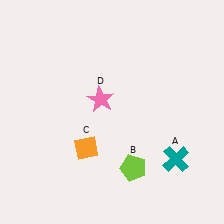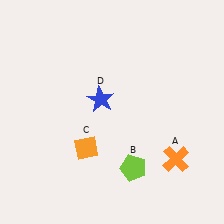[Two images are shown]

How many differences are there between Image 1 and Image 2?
There are 2 differences between the two images.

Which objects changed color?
A changed from teal to orange. D changed from pink to blue.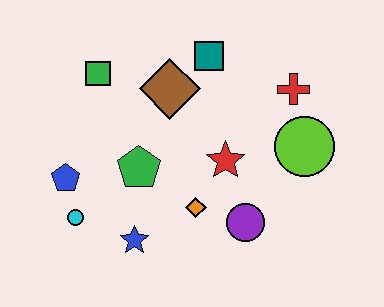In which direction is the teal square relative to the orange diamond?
The teal square is above the orange diamond.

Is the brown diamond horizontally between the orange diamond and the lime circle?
No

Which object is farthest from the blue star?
The red cross is farthest from the blue star.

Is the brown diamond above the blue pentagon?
Yes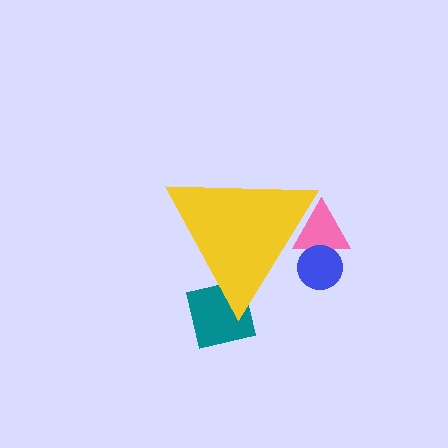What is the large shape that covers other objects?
A yellow triangle.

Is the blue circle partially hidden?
Yes, the blue circle is partially hidden behind the yellow triangle.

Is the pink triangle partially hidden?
Yes, the pink triangle is partially hidden behind the yellow triangle.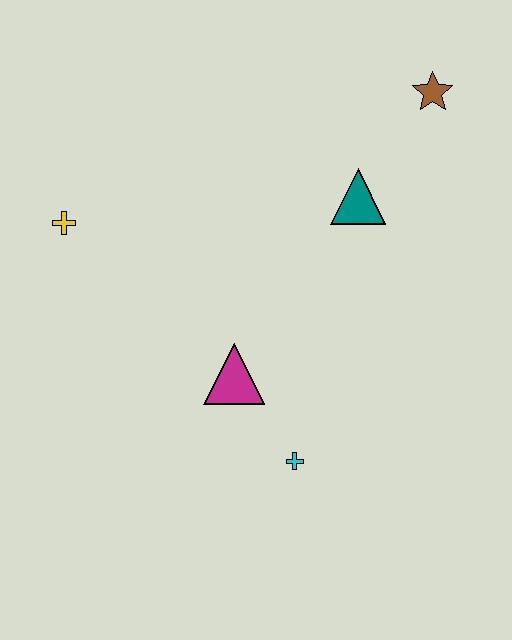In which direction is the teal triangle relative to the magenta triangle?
The teal triangle is above the magenta triangle.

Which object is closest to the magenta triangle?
The cyan cross is closest to the magenta triangle.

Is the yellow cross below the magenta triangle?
No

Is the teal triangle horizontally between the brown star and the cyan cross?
Yes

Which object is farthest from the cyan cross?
The brown star is farthest from the cyan cross.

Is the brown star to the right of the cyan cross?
Yes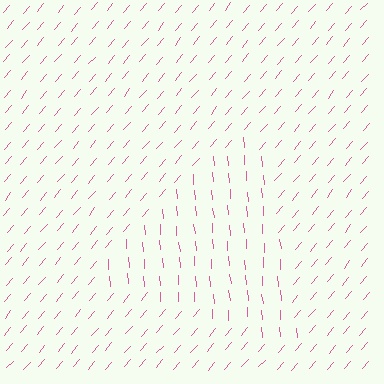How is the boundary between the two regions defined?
The boundary is defined purely by a change in line orientation (approximately 45 degrees difference). All lines are the same color and thickness.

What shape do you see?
I see a triangle.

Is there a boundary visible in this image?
Yes, there is a texture boundary formed by a change in line orientation.